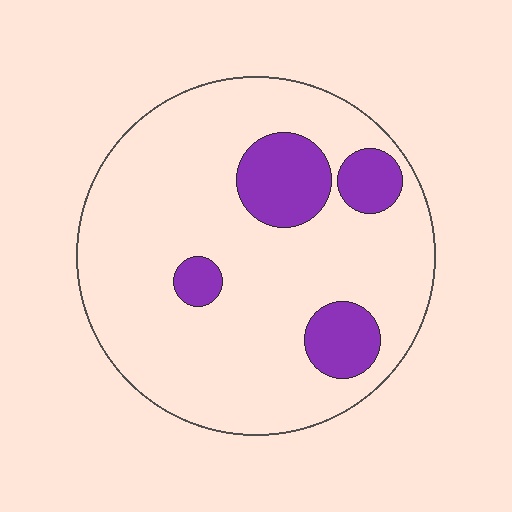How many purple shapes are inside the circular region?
4.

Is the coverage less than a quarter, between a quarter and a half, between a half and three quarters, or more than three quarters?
Less than a quarter.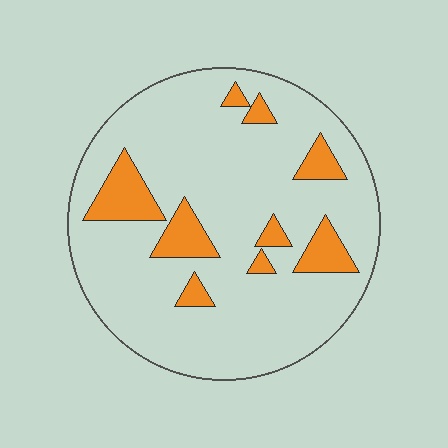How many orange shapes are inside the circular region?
9.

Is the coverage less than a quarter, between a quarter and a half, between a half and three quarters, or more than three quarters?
Less than a quarter.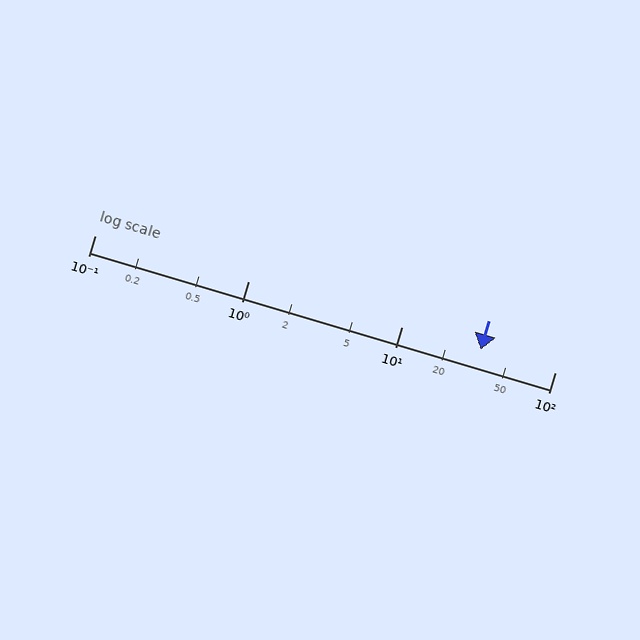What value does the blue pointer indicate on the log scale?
The pointer indicates approximately 33.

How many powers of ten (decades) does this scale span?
The scale spans 3 decades, from 0.1 to 100.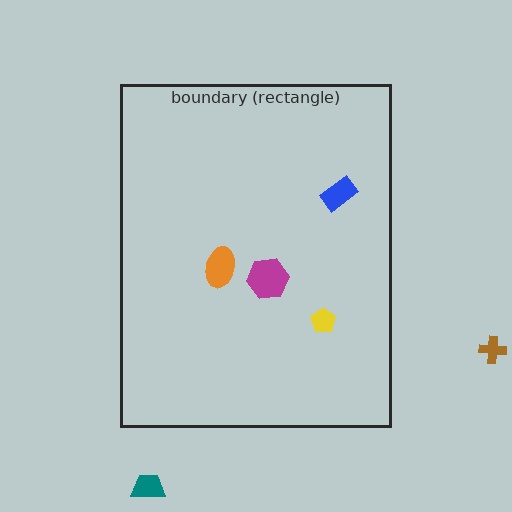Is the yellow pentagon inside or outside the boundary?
Inside.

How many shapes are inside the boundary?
4 inside, 2 outside.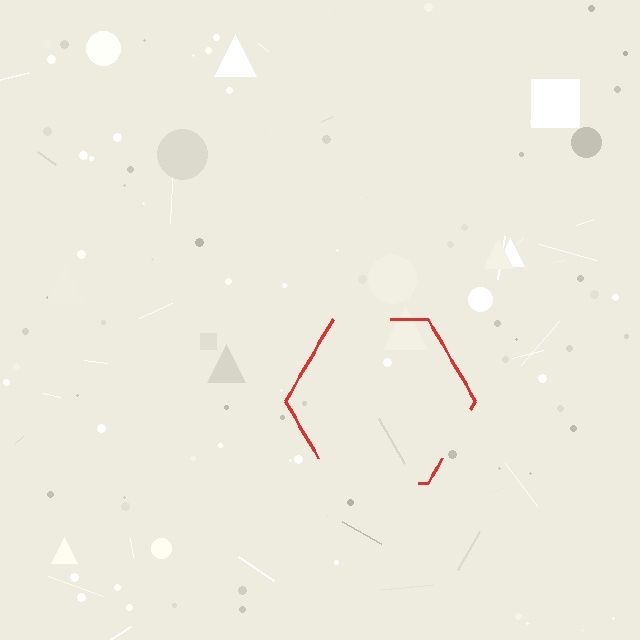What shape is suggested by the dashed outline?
The dashed outline suggests a hexagon.